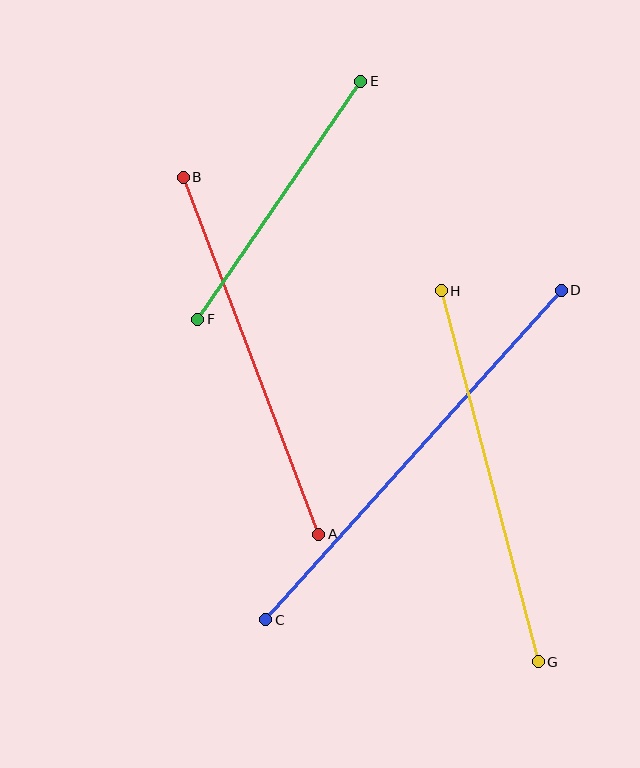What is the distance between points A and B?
The distance is approximately 382 pixels.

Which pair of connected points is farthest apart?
Points C and D are farthest apart.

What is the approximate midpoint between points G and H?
The midpoint is at approximately (490, 476) pixels.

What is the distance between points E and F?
The distance is approximately 289 pixels.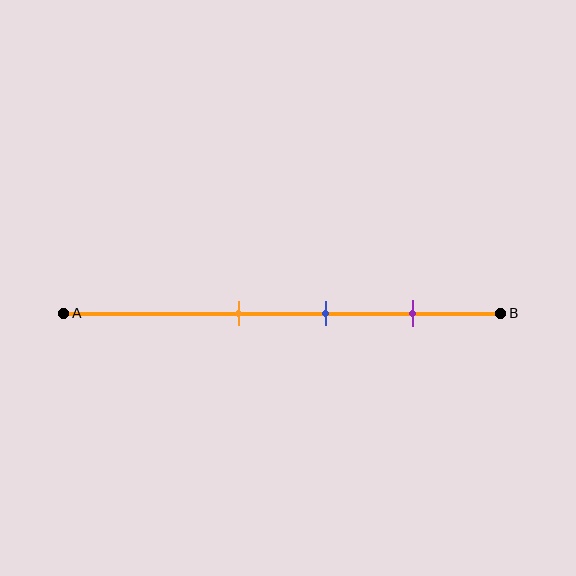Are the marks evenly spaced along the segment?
Yes, the marks are approximately evenly spaced.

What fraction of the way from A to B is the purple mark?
The purple mark is approximately 80% (0.8) of the way from A to B.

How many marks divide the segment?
There are 3 marks dividing the segment.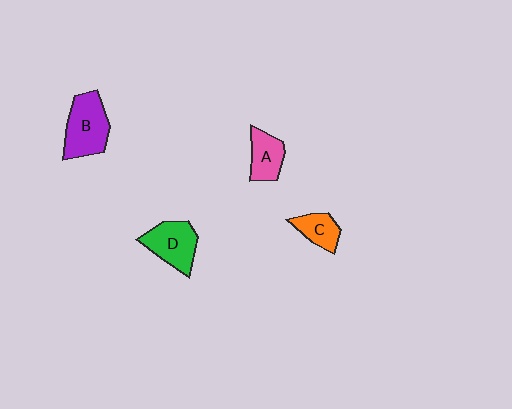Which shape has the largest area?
Shape B (purple).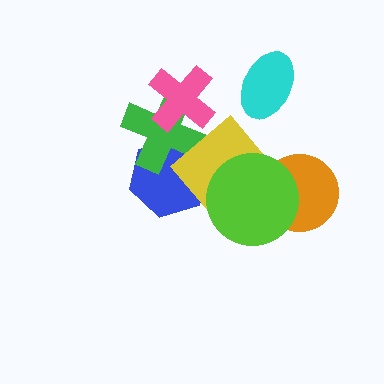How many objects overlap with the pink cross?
1 object overlaps with the pink cross.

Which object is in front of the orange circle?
The lime circle is in front of the orange circle.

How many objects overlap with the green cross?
2 objects overlap with the green cross.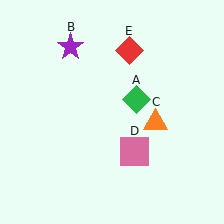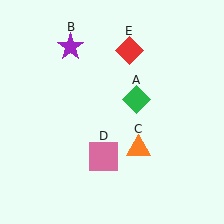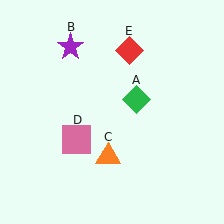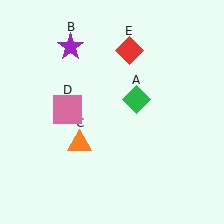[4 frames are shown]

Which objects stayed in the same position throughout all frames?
Green diamond (object A) and purple star (object B) and red diamond (object E) remained stationary.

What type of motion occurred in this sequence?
The orange triangle (object C), pink square (object D) rotated clockwise around the center of the scene.